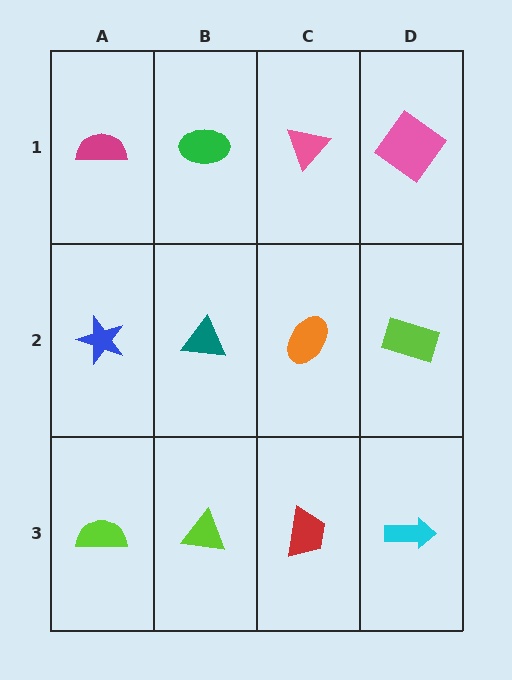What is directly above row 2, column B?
A green ellipse.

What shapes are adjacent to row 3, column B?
A teal triangle (row 2, column B), a lime semicircle (row 3, column A), a red trapezoid (row 3, column C).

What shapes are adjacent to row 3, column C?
An orange ellipse (row 2, column C), a lime triangle (row 3, column B), a cyan arrow (row 3, column D).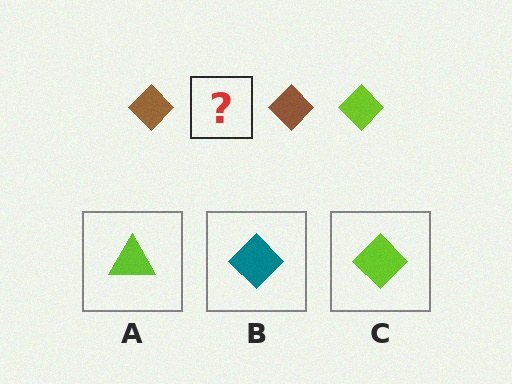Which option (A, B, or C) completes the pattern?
C.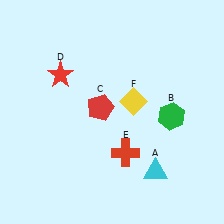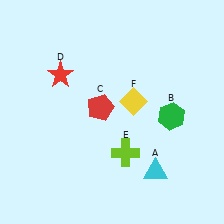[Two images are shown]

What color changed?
The cross (E) changed from red in Image 1 to lime in Image 2.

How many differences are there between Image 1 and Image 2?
There is 1 difference between the two images.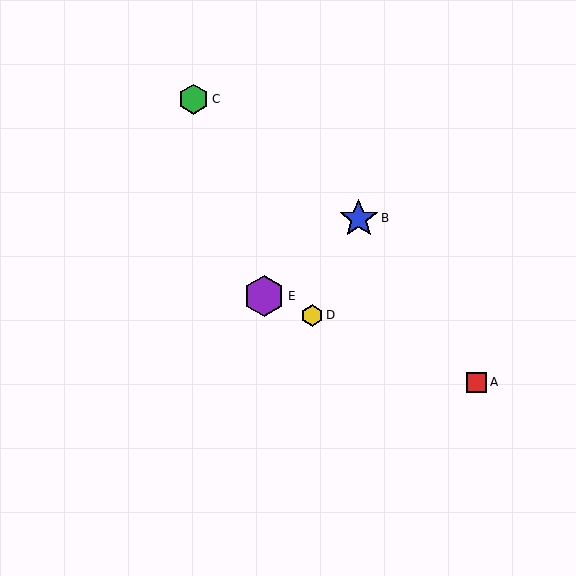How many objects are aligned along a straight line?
3 objects (A, D, E) are aligned along a straight line.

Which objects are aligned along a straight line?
Objects A, D, E are aligned along a straight line.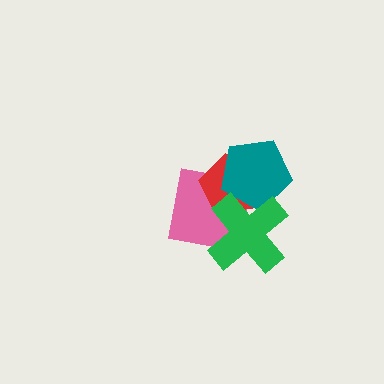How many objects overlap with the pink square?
3 objects overlap with the pink square.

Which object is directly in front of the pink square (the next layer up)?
The red pentagon is directly in front of the pink square.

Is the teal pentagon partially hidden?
Yes, it is partially covered by another shape.